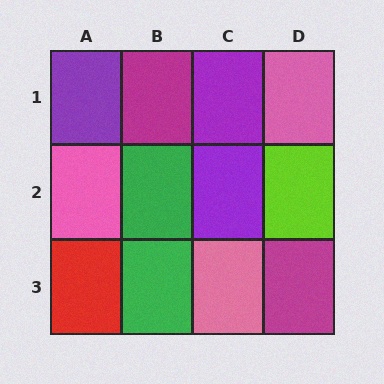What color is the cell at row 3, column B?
Green.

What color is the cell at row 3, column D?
Magenta.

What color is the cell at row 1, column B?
Magenta.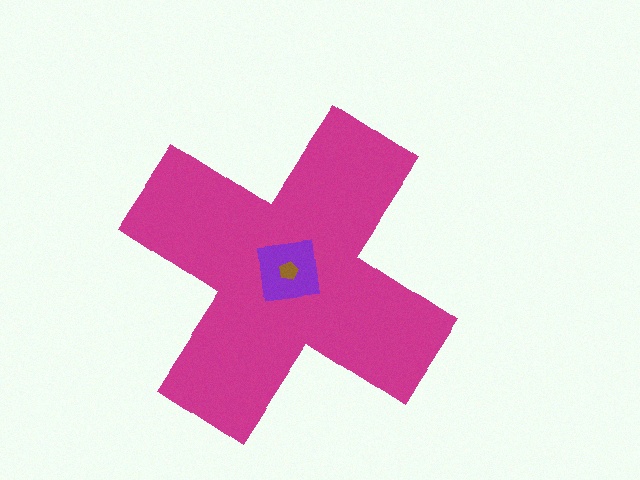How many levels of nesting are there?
3.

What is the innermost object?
The brown pentagon.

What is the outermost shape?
The magenta cross.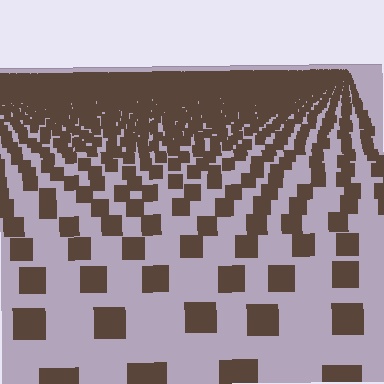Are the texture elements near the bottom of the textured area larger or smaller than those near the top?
Larger. Near the bottom, elements are closer to the viewer and appear at a bigger on-screen size.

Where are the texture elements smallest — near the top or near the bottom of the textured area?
Near the top.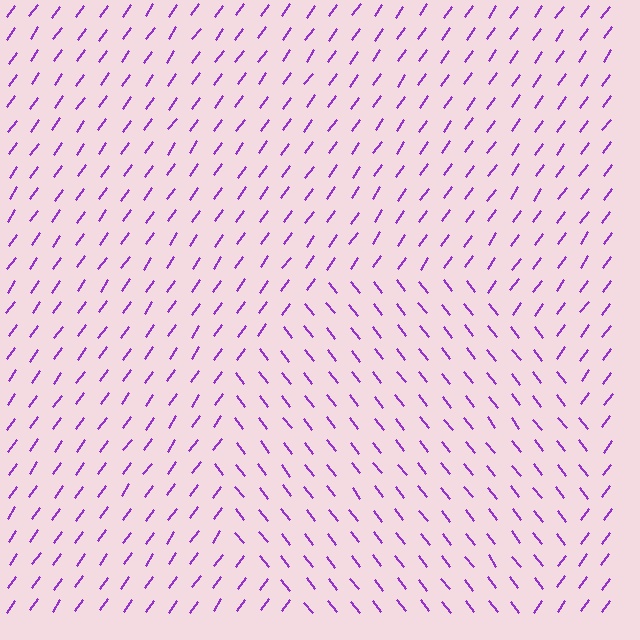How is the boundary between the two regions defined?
The boundary is defined purely by a change in line orientation (approximately 73 degrees difference). All lines are the same color and thickness.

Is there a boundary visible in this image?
Yes, there is a texture boundary formed by a change in line orientation.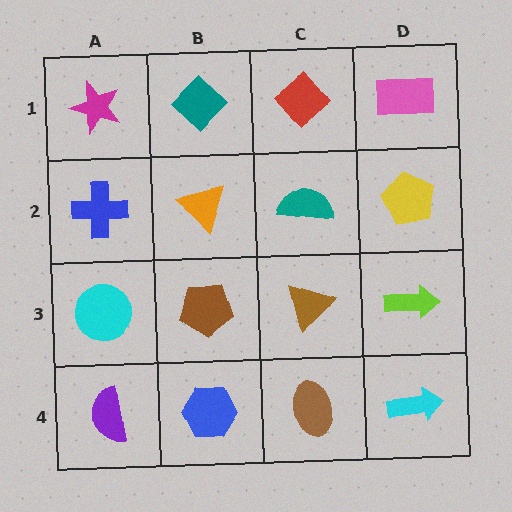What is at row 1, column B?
A teal diamond.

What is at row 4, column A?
A purple semicircle.